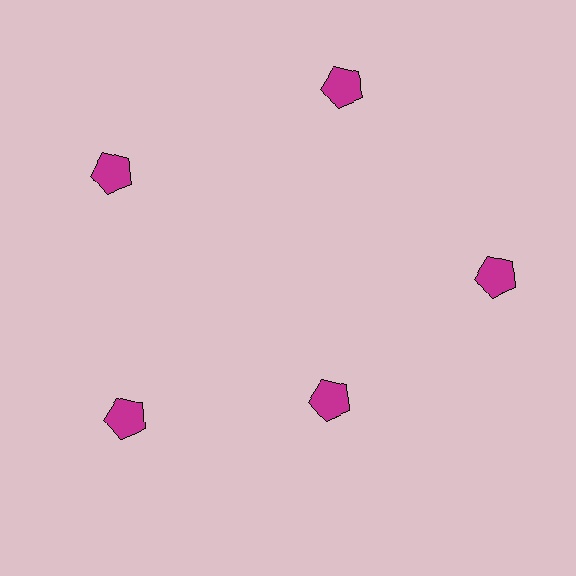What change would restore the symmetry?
The symmetry would be restored by moving it outward, back onto the ring so that all 5 pentagons sit at equal angles and equal distance from the center.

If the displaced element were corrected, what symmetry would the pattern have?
It would have 5-fold rotational symmetry — the pattern would map onto itself every 72 degrees.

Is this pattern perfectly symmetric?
No. The 5 magenta pentagons are arranged in a ring, but one element near the 5 o'clock position is pulled inward toward the center, breaking the 5-fold rotational symmetry.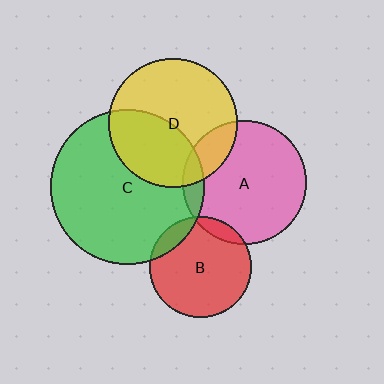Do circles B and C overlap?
Yes.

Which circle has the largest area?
Circle C (green).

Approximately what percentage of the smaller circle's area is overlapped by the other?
Approximately 10%.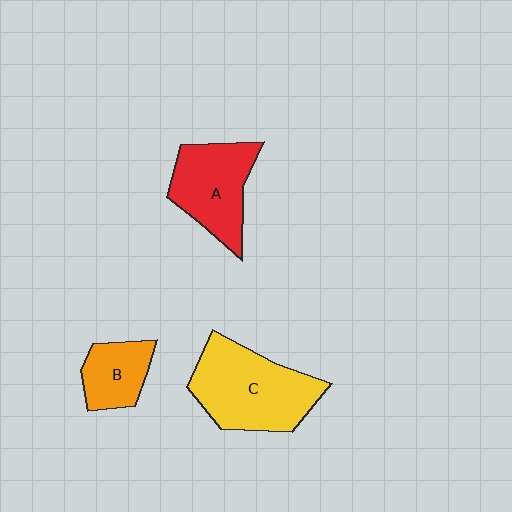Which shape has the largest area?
Shape C (yellow).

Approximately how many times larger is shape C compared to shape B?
Approximately 2.1 times.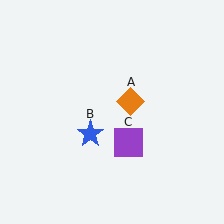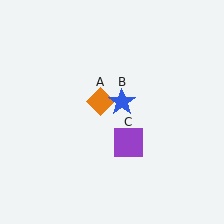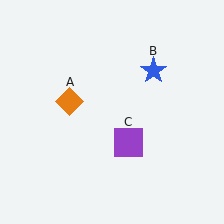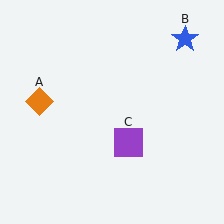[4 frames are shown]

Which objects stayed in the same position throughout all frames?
Purple square (object C) remained stationary.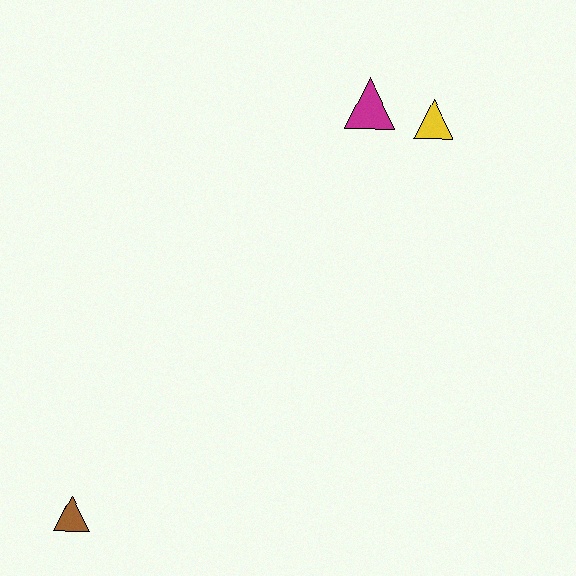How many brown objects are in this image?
There is 1 brown object.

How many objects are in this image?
There are 3 objects.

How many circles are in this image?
There are no circles.